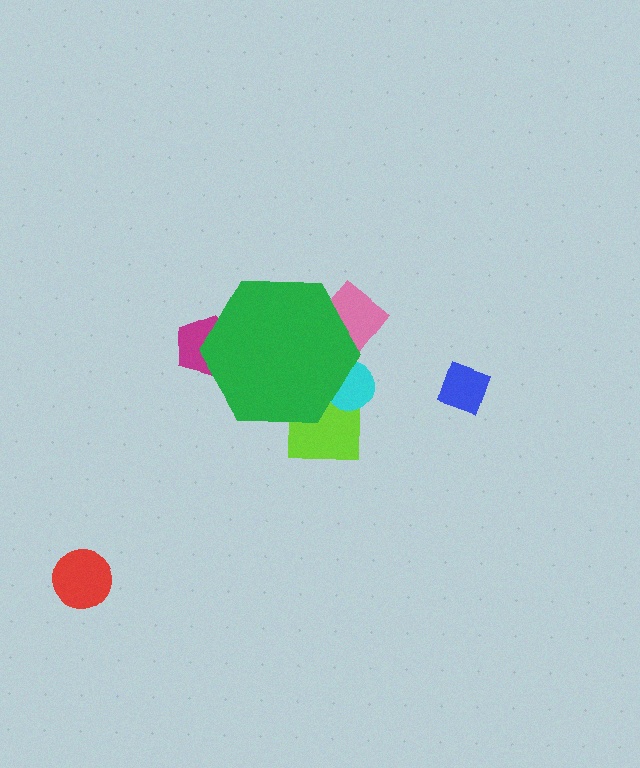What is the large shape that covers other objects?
A green hexagon.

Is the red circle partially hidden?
No, the red circle is fully visible.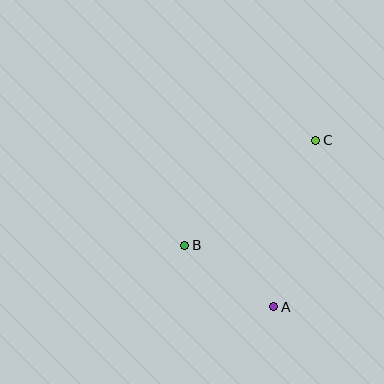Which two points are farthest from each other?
Points A and C are farthest from each other.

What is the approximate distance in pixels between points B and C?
The distance between B and C is approximately 168 pixels.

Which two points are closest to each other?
Points A and B are closest to each other.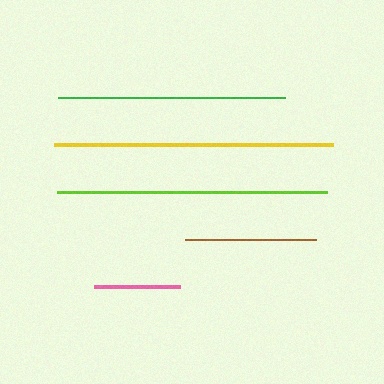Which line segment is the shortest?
The pink line is the shortest at approximately 87 pixels.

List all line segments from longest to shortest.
From longest to shortest: yellow, lime, green, brown, pink.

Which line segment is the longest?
The yellow line is the longest at approximately 279 pixels.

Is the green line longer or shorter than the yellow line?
The yellow line is longer than the green line.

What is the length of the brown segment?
The brown segment is approximately 132 pixels long.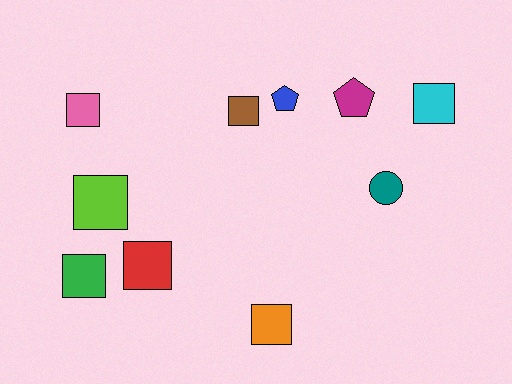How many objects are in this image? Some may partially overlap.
There are 10 objects.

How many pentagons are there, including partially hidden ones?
There are 2 pentagons.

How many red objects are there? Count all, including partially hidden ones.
There is 1 red object.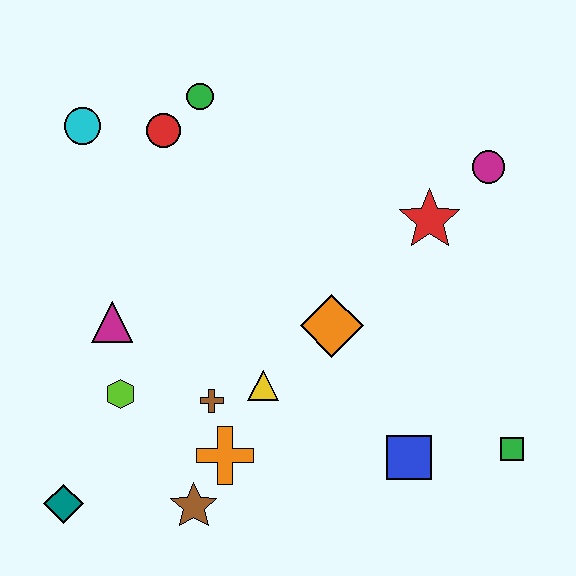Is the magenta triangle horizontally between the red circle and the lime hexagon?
No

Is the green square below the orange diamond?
Yes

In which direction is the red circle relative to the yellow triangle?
The red circle is above the yellow triangle.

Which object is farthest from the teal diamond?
The magenta circle is farthest from the teal diamond.